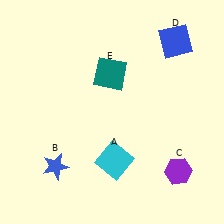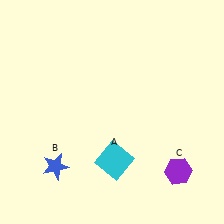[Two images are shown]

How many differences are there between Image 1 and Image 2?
There are 2 differences between the two images.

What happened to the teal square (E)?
The teal square (E) was removed in Image 2. It was in the top-left area of Image 1.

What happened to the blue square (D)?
The blue square (D) was removed in Image 2. It was in the top-right area of Image 1.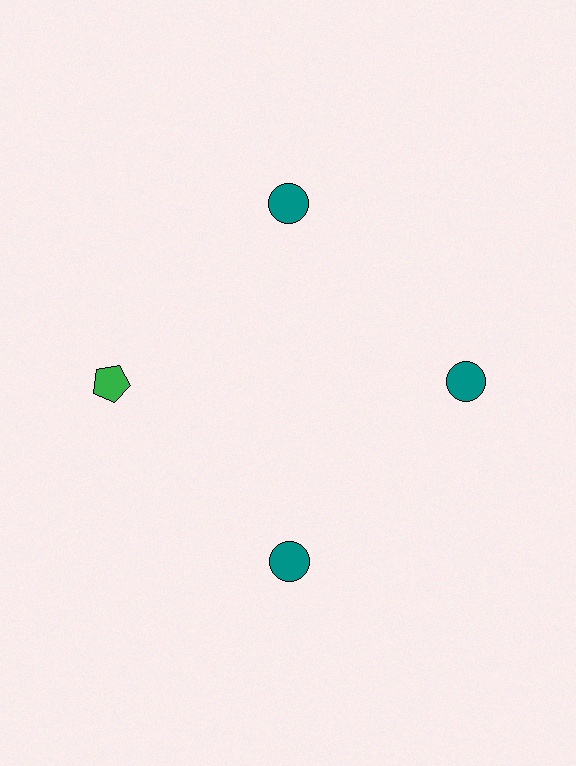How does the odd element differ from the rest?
It differs in both color (green instead of teal) and shape (pentagon instead of circle).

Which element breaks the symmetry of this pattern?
The green pentagon at roughly the 9 o'clock position breaks the symmetry. All other shapes are teal circles.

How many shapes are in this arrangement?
There are 4 shapes arranged in a ring pattern.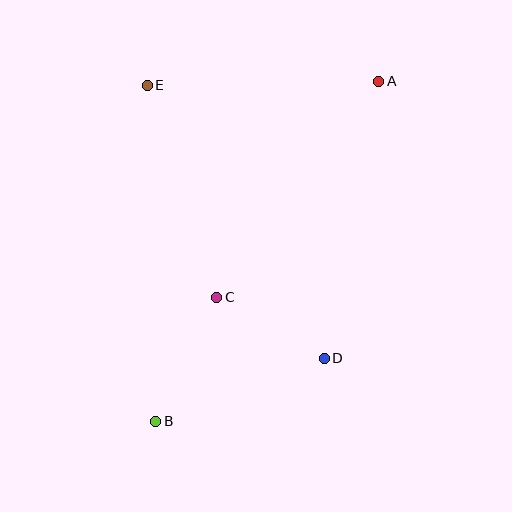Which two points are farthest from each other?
Points A and B are farthest from each other.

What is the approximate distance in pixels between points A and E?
The distance between A and E is approximately 231 pixels.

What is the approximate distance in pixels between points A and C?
The distance between A and C is approximately 270 pixels.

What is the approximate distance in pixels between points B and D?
The distance between B and D is approximately 180 pixels.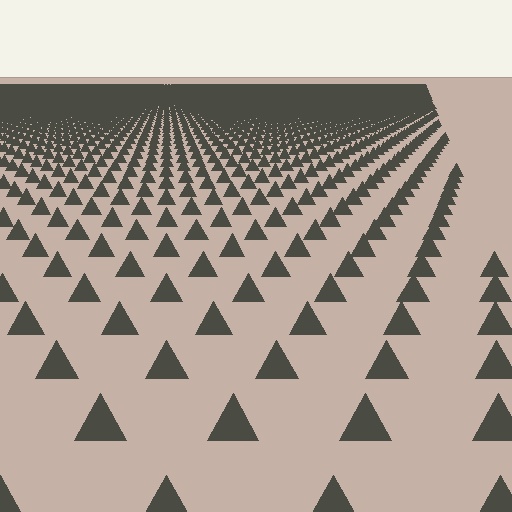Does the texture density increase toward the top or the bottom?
Density increases toward the top.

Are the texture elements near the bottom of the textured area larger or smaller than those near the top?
Larger. Near the bottom, elements are closer to the viewer and appear at a bigger on-screen size.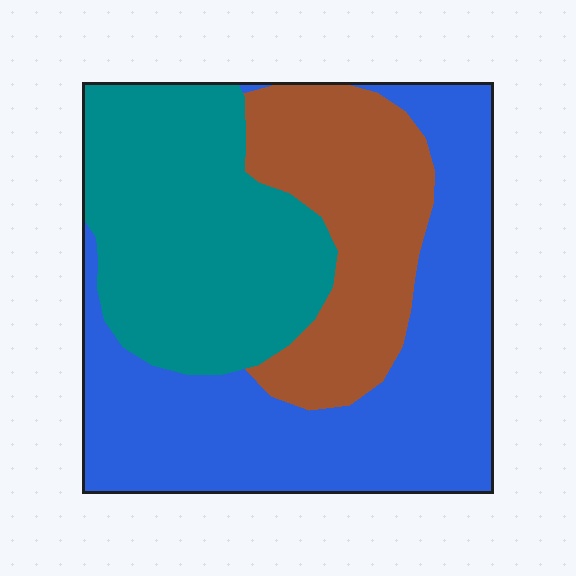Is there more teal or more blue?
Blue.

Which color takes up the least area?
Brown, at roughly 25%.